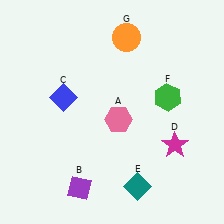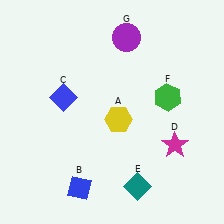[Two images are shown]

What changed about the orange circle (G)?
In Image 1, G is orange. In Image 2, it changed to purple.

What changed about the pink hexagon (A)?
In Image 1, A is pink. In Image 2, it changed to yellow.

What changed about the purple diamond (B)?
In Image 1, B is purple. In Image 2, it changed to blue.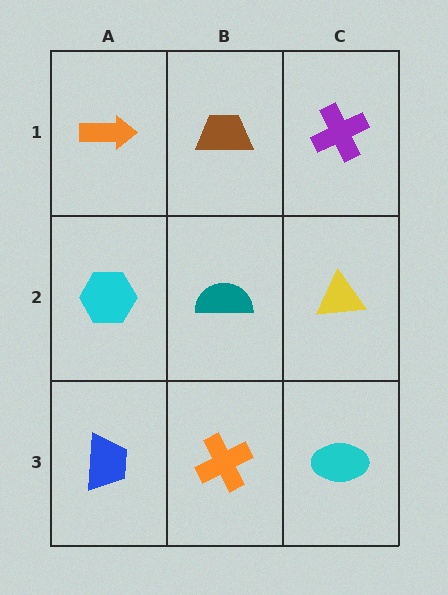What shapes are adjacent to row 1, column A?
A cyan hexagon (row 2, column A), a brown trapezoid (row 1, column B).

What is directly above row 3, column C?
A yellow triangle.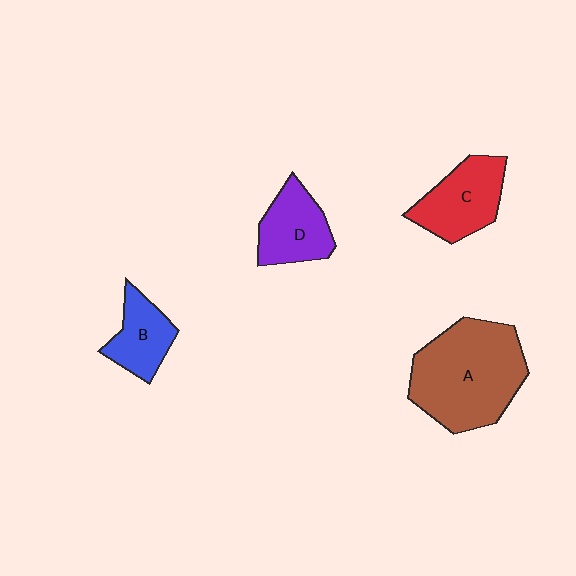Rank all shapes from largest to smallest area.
From largest to smallest: A (brown), C (red), D (purple), B (blue).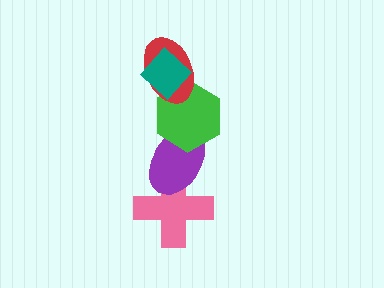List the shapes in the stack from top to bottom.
From top to bottom: the teal diamond, the red ellipse, the green hexagon, the purple ellipse, the pink cross.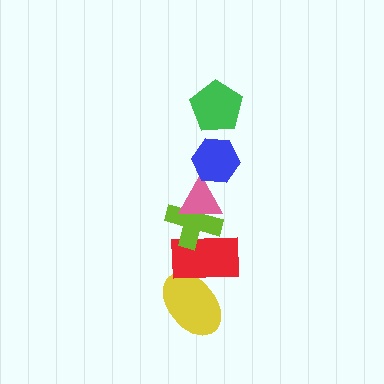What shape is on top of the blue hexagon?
The green pentagon is on top of the blue hexagon.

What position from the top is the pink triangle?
The pink triangle is 3rd from the top.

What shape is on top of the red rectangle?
The lime cross is on top of the red rectangle.